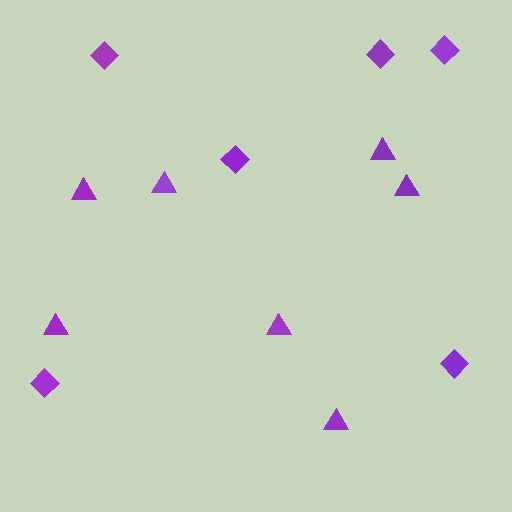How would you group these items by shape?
There are 2 groups: one group of diamonds (6) and one group of triangles (7).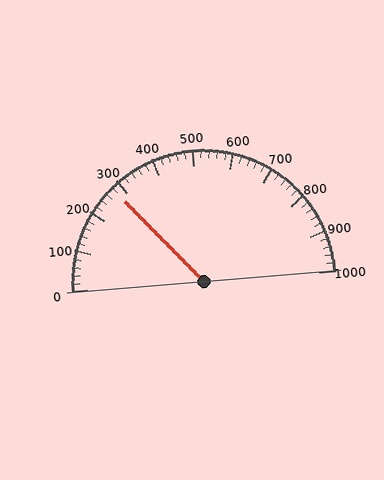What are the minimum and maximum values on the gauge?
The gauge ranges from 0 to 1000.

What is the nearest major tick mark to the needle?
The nearest major tick mark is 300.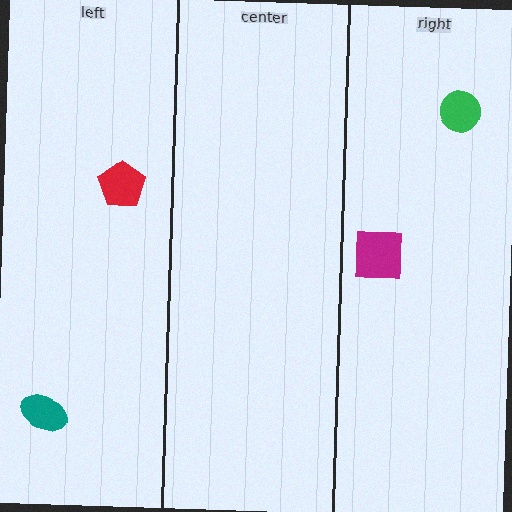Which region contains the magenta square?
The right region.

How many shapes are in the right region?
2.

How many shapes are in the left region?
2.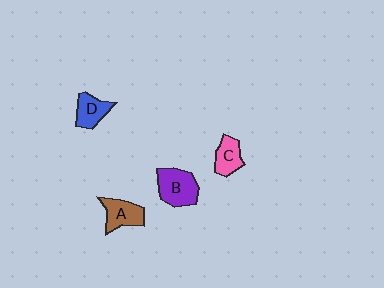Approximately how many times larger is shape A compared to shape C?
Approximately 1.2 times.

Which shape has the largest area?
Shape B (purple).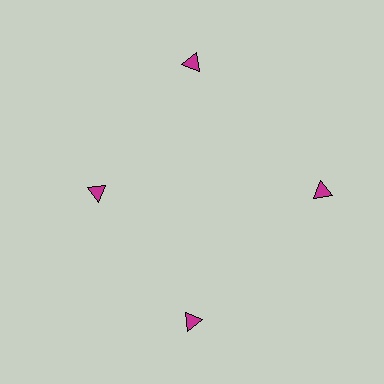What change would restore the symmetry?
The symmetry would be restored by moving it outward, back onto the ring so that all 4 triangles sit at equal angles and equal distance from the center.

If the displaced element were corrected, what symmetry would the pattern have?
It would have 4-fold rotational symmetry — the pattern would map onto itself every 90 degrees.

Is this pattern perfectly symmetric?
No. The 4 magenta triangles are arranged in a ring, but one element near the 9 o'clock position is pulled inward toward the center, breaking the 4-fold rotational symmetry.